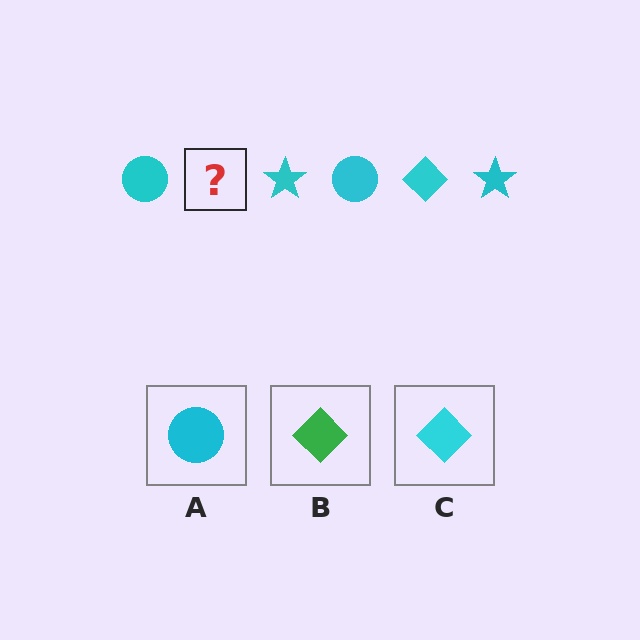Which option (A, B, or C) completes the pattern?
C.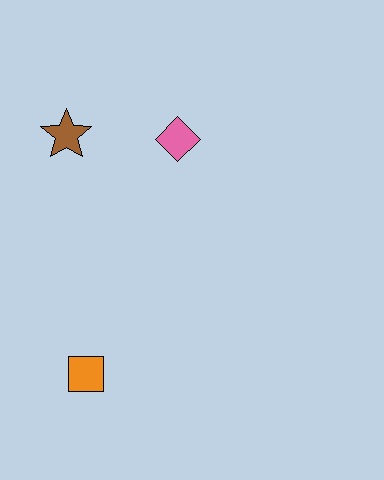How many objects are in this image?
There are 3 objects.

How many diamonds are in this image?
There is 1 diamond.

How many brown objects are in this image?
There is 1 brown object.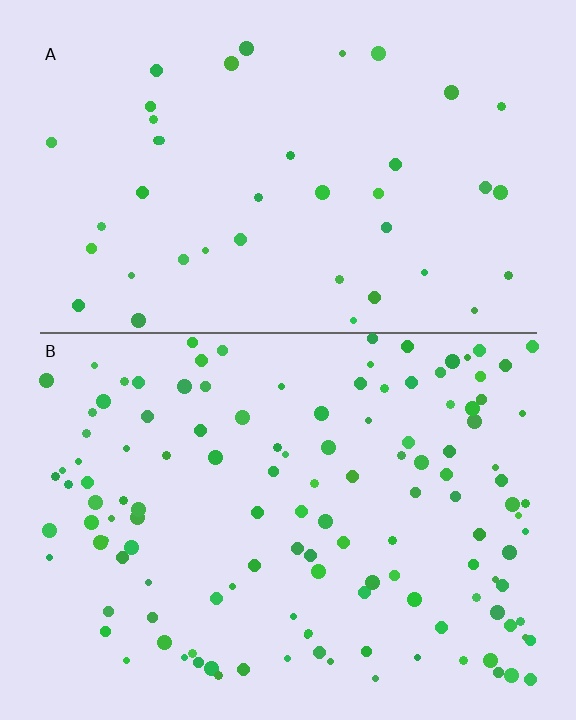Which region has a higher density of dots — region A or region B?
B (the bottom).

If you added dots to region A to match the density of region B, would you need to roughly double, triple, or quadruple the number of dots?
Approximately triple.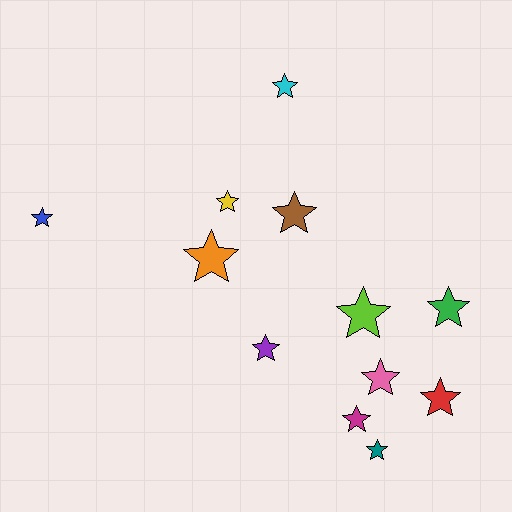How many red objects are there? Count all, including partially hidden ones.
There is 1 red object.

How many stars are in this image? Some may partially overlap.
There are 12 stars.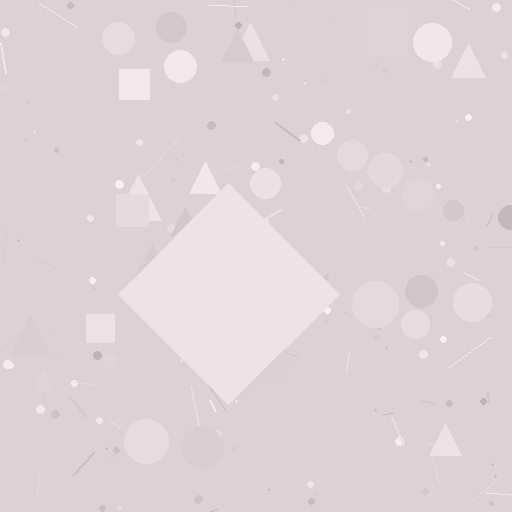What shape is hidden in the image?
A diamond is hidden in the image.